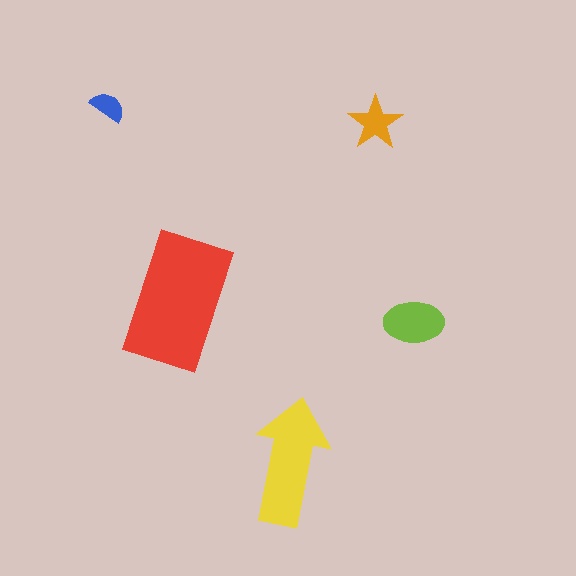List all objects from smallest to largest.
The blue semicircle, the orange star, the lime ellipse, the yellow arrow, the red rectangle.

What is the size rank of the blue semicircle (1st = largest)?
5th.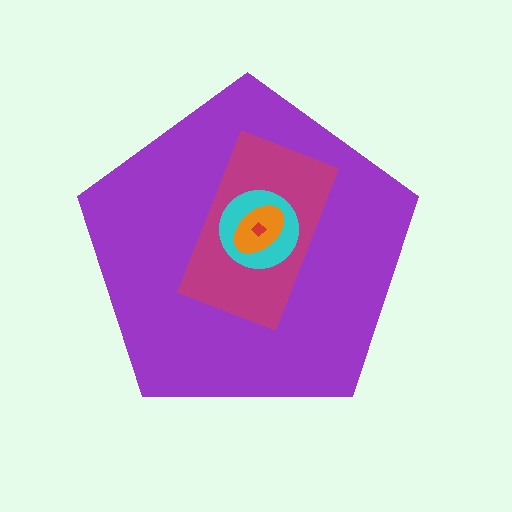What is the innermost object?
The red diamond.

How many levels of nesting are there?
5.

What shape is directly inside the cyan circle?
The orange ellipse.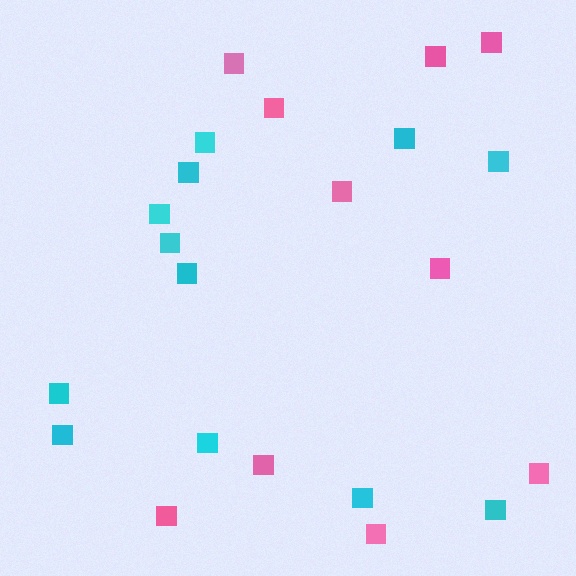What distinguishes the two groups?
There are 2 groups: one group of cyan squares (12) and one group of pink squares (10).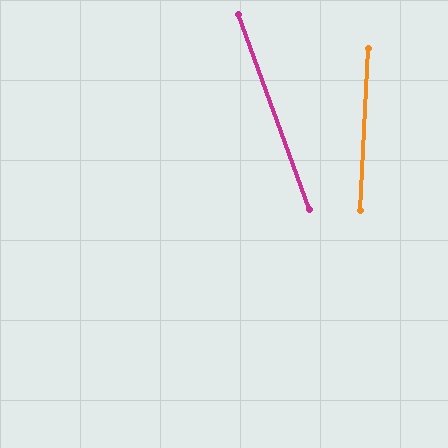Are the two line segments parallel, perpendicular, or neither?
Neither parallel nor perpendicular — they differ by about 23°.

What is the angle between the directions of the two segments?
Approximately 23 degrees.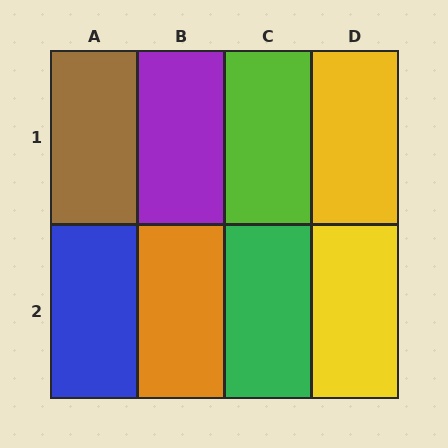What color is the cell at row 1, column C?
Lime.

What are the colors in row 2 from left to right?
Blue, orange, green, yellow.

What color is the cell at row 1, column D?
Yellow.